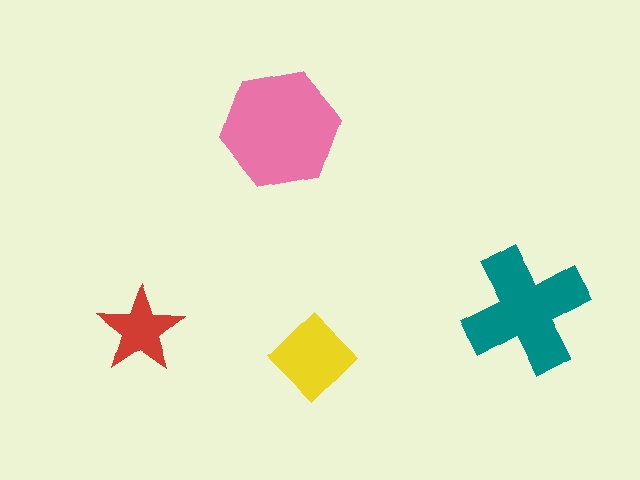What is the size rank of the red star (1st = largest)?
4th.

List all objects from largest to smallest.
The pink hexagon, the teal cross, the yellow diamond, the red star.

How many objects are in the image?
There are 4 objects in the image.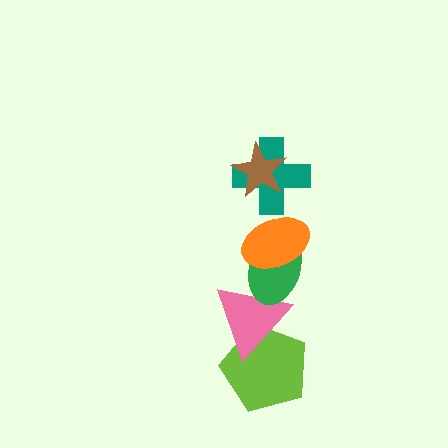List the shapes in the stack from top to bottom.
From top to bottom: the brown star, the teal cross, the orange ellipse, the green ellipse, the pink triangle, the lime pentagon.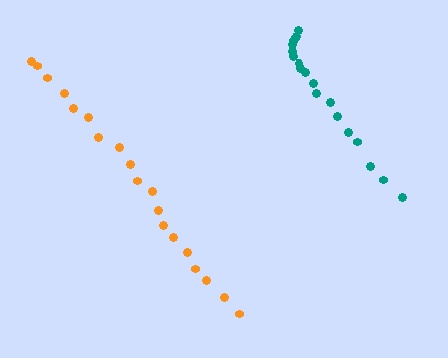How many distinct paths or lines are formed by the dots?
There are 2 distinct paths.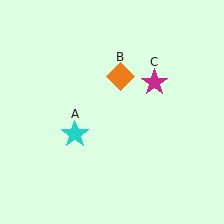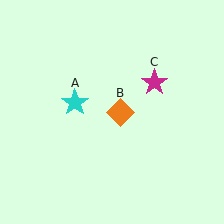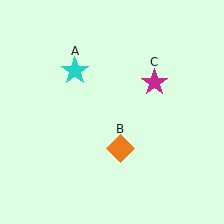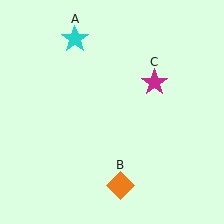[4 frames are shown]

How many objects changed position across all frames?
2 objects changed position: cyan star (object A), orange diamond (object B).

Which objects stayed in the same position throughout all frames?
Magenta star (object C) remained stationary.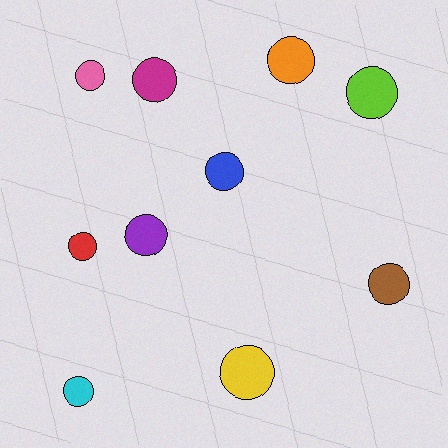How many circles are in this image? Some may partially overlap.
There are 10 circles.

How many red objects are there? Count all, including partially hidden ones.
There is 1 red object.